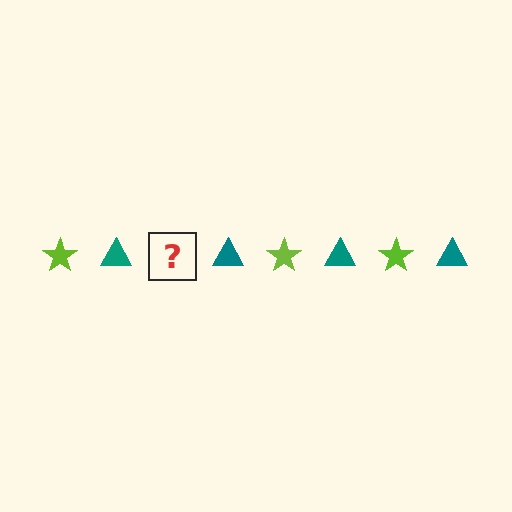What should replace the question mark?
The question mark should be replaced with a lime star.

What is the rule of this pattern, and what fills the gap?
The rule is that the pattern alternates between lime star and teal triangle. The gap should be filled with a lime star.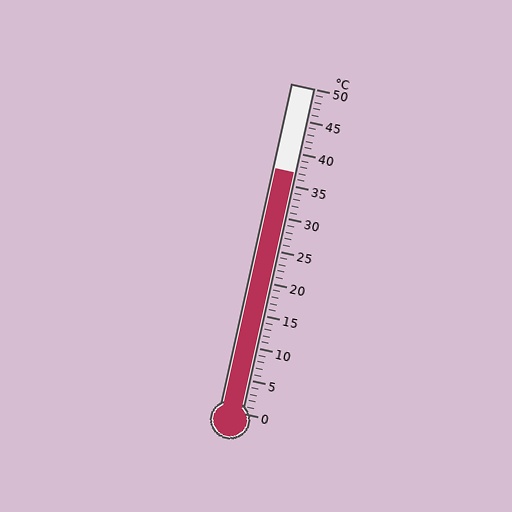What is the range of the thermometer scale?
The thermometer scale ranges from 0°C to 50°C.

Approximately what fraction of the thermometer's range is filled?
The thermometer is filled to approximately 75% of its range.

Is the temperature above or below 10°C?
The temperature is above 10°C.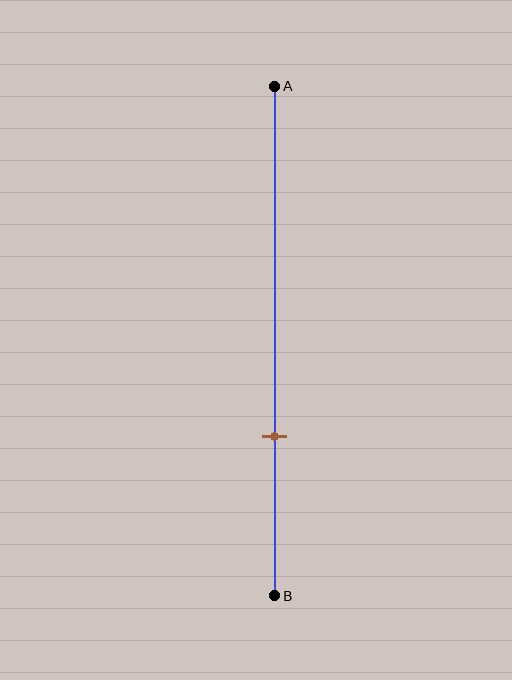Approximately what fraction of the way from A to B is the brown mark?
The brown mark is approximately 70% of the way from A to B.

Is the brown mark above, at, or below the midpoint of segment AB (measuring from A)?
The brown mark is below the midpoint of segment AB.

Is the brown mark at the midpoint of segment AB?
No, the mark is at about 70% from A, not at the 50% midpoint.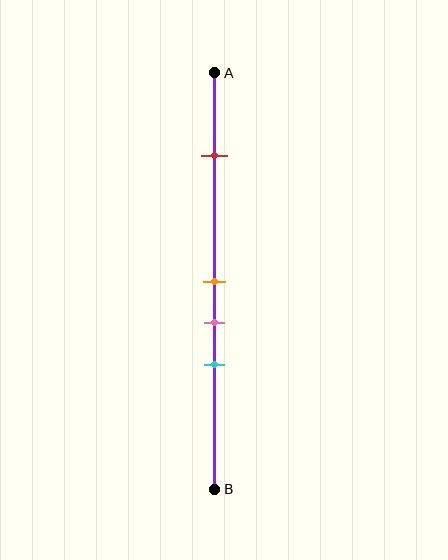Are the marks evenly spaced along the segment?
No, the marks are not evenly spaced.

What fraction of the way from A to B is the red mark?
The red mark is approximately 20% (0.2) of the way from A to B.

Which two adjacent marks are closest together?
The orange and pink marks are the closest adjacent pair.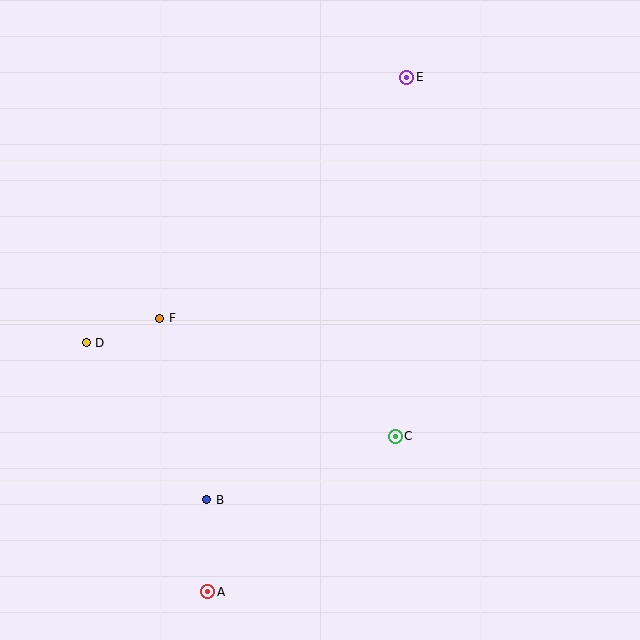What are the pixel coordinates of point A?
Point A is at (208, 592).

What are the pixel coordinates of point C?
Point C is at (395, 436).